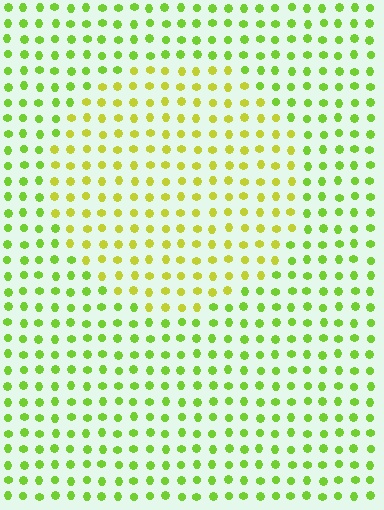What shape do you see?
I see a circle.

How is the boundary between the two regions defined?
The boundary is defined purely by a slight shift in hue (about 30 degrees). Spacing, size, and orientation are identical on both sides.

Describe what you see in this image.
The image is filled with small lime elements in a uniform arrangement. A circle-shaped region is visible where the elements are tinted to a slightly different hue, forming a subtle color boundary.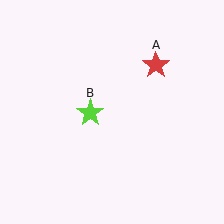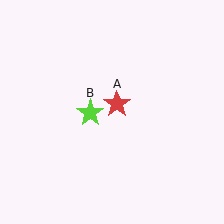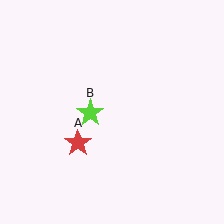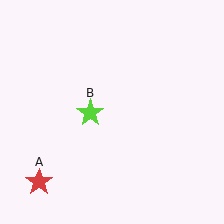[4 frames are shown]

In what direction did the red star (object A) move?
The red star (object A) moved down and to the left.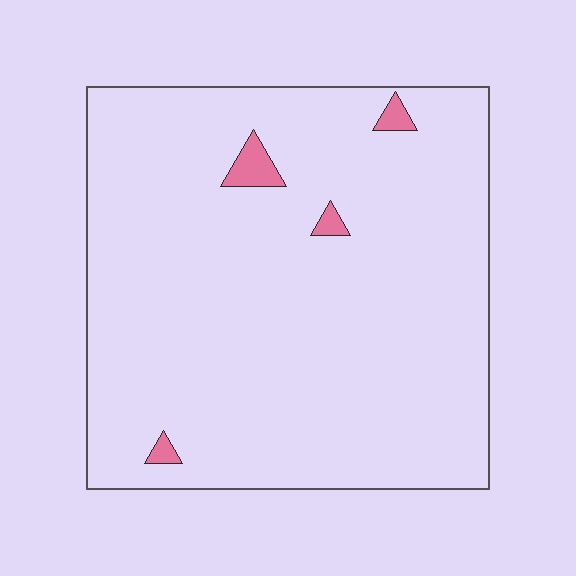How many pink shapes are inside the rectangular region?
4.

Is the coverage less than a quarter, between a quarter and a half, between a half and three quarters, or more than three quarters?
Less than a quarter.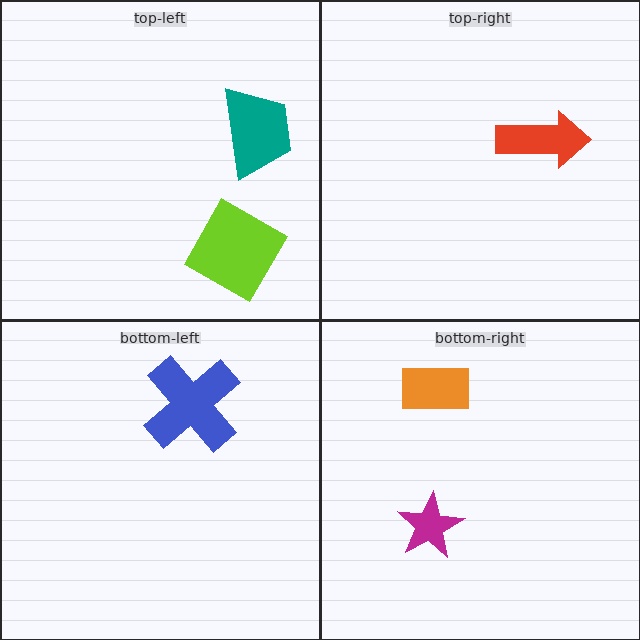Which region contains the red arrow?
The top-right region.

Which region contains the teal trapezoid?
The top-left region.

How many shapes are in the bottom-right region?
2.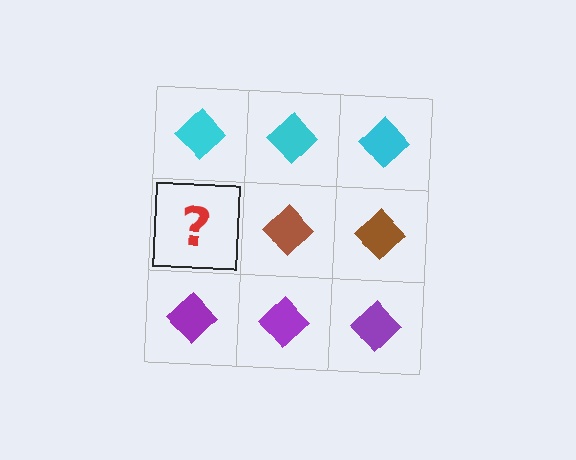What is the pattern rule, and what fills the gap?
The rule is that each row has a consistent color. The gap should be filled with a brown diamond.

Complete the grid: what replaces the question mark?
The question mark should be replaced with a brown diamond.